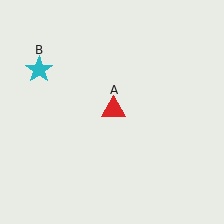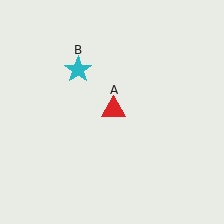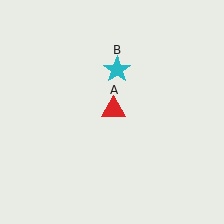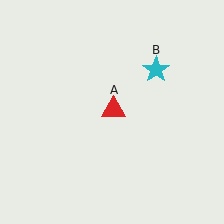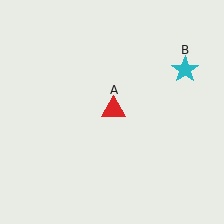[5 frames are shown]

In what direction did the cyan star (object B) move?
The cyan star (object B) moved right.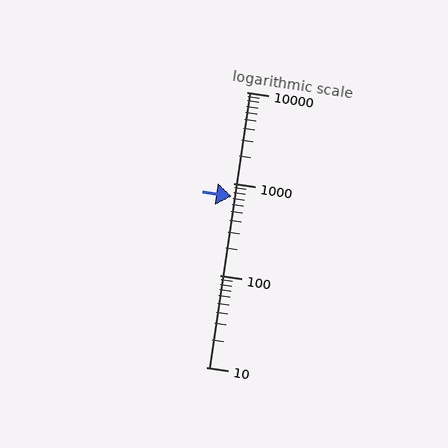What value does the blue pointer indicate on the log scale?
The pointer indicates approximately 720.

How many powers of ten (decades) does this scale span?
The scale spans 3 decades, from 10 to 10000.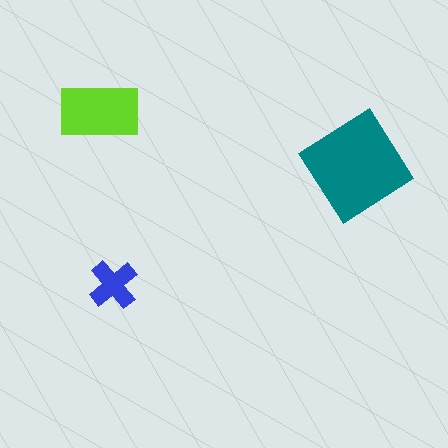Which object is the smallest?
The blue cross.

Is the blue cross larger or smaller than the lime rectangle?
Smaller.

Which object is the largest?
The teal diamond.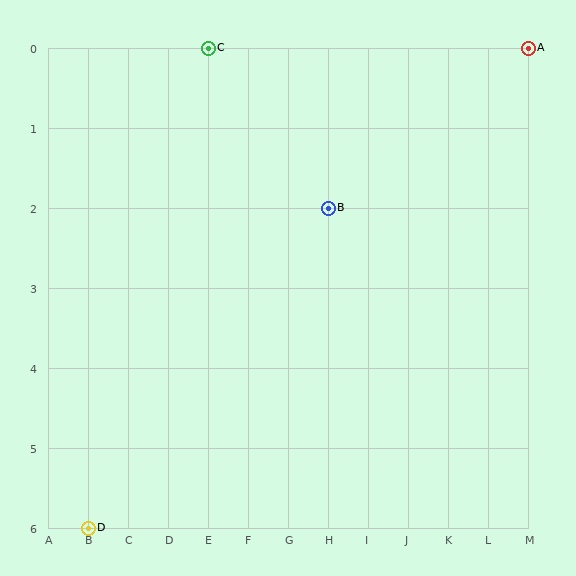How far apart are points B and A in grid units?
Points B and A are 5 columns and 2 rows apart (about 5.4 grid units diagonally).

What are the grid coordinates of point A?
Point A is at grid coordinates (M, 0).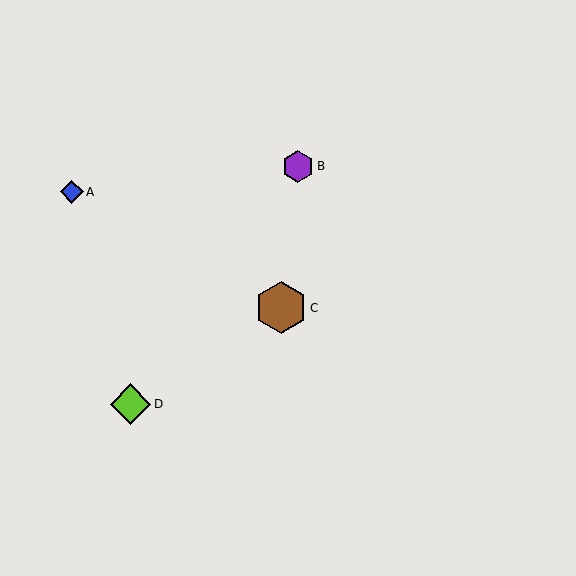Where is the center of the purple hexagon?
The center of the purple hexagon is at (298, 166).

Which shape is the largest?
The brown hexagon (labeled C) is the largest.